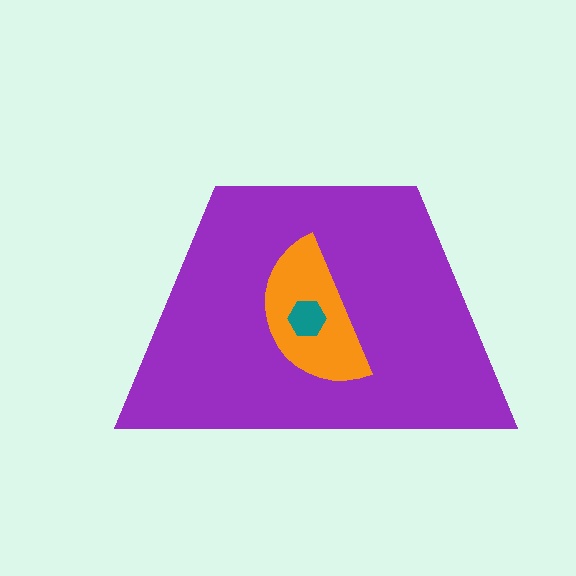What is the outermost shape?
The purple trapezoid.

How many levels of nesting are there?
3.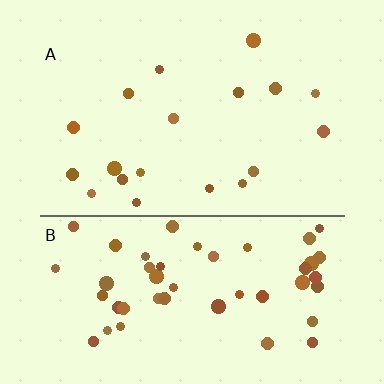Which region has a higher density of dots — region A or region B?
B (the bottom).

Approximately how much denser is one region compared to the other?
Approximately 2.7× — region B over region A.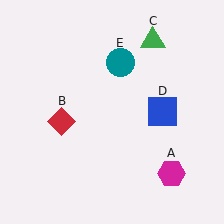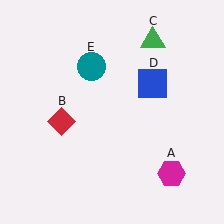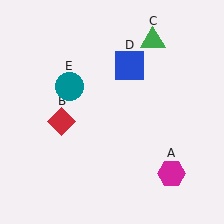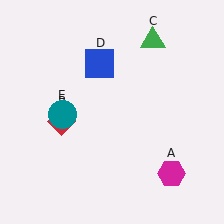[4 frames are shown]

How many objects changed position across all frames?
2 objects changed position: blue square (object D), teal circle (object E).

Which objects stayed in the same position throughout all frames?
Magenta hexagon (object A) and red diamond (object B) and green triangle (object C) remained stationary.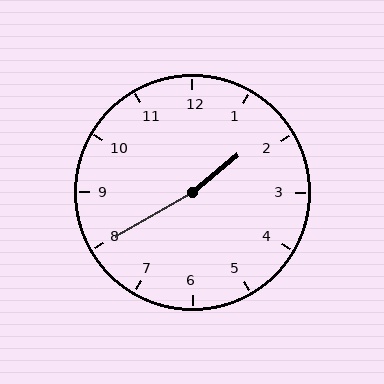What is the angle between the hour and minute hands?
Approximately 170 degrees.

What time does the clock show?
1:40.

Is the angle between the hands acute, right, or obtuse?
It is obtuse.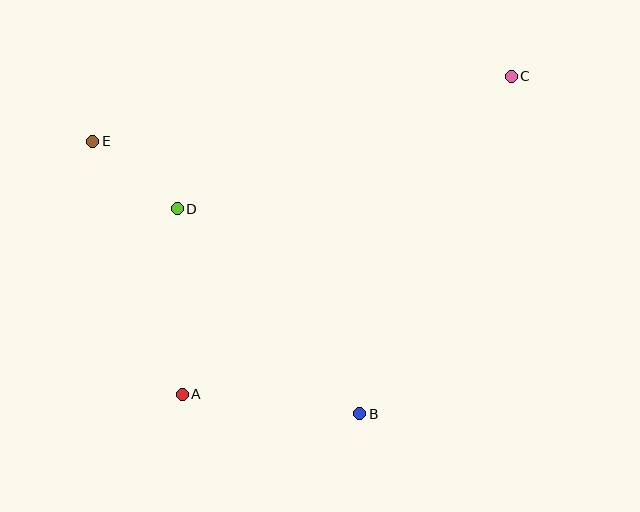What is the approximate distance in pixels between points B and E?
The distance between B and E is approximately 382 pixels.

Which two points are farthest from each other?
Points A and C are farthest from each other.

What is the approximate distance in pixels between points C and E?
The distance between C and E is approximately 424 pixels.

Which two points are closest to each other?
Points D and E are closest to each other.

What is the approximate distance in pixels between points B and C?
The distance between B and C is approximately 370 pixels.